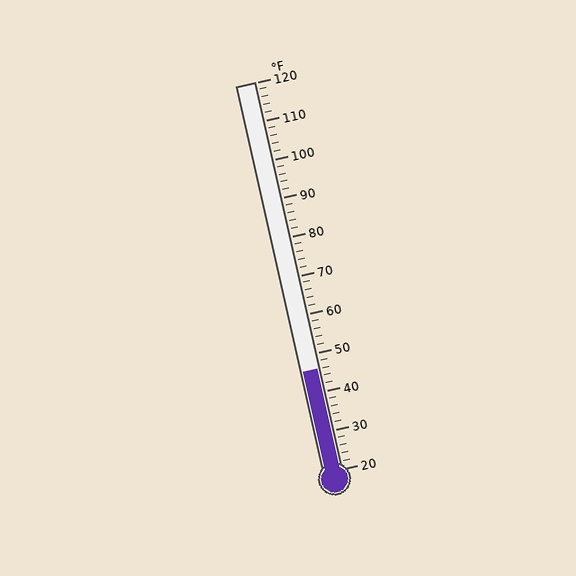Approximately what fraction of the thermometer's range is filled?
The thermometer is filled to approximately 25% of its range.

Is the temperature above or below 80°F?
The temperature is below 80°F.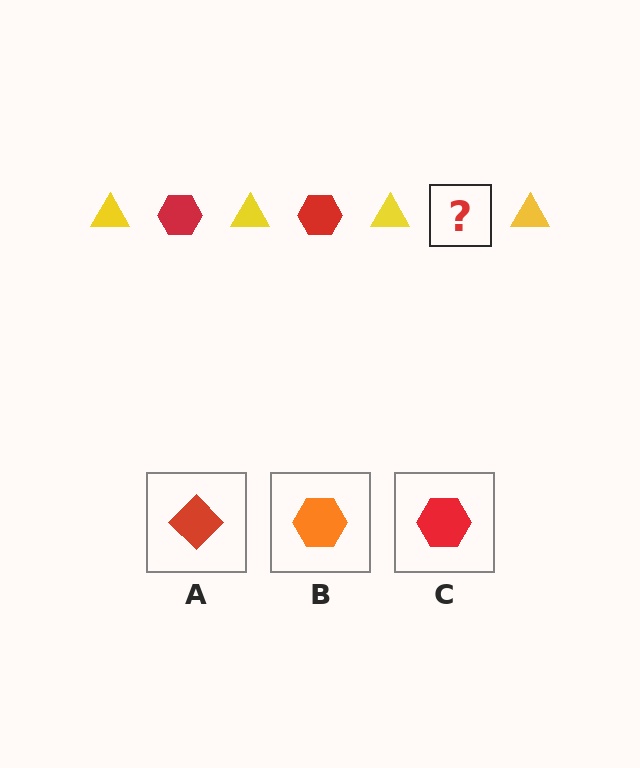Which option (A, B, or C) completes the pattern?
C.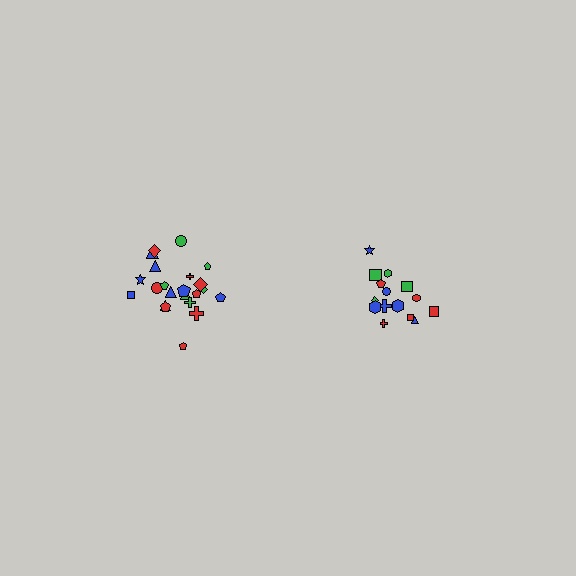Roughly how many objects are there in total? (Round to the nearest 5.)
Roughly 35 objects in total.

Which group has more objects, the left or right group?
The left group.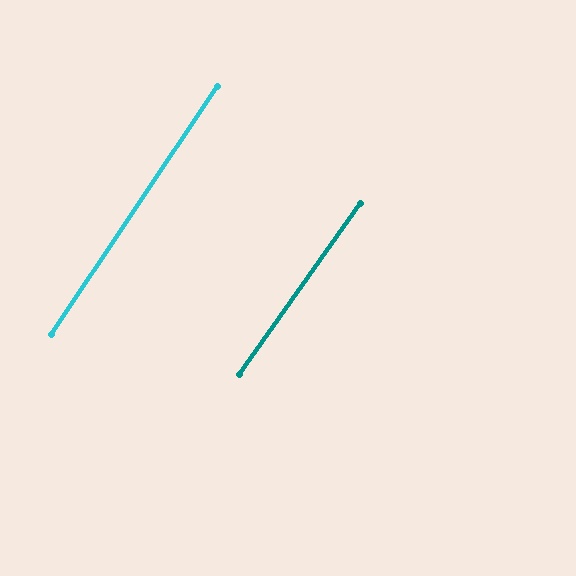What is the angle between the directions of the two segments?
Approximately 2 degrees.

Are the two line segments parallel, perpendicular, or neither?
Parallel — their directions differ by only 1.6°.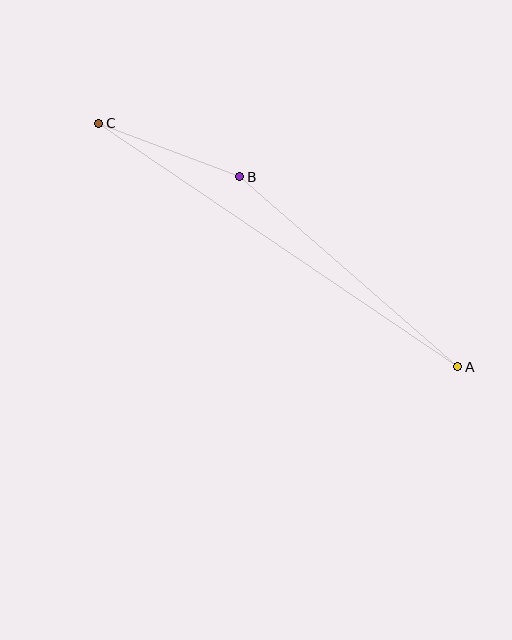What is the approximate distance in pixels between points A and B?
The distance between A and B is approximately 289 pixels.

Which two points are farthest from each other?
Points A and C are farthest from each other.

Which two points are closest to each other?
Points B and C are closest to each other.